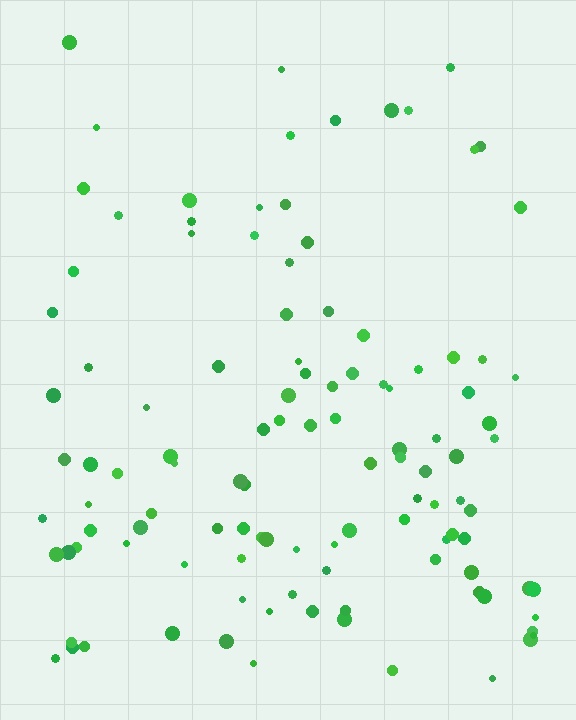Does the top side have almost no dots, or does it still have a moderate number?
Still a moderate number, just noticeably fewer than the bottom.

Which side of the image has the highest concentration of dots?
The bottom.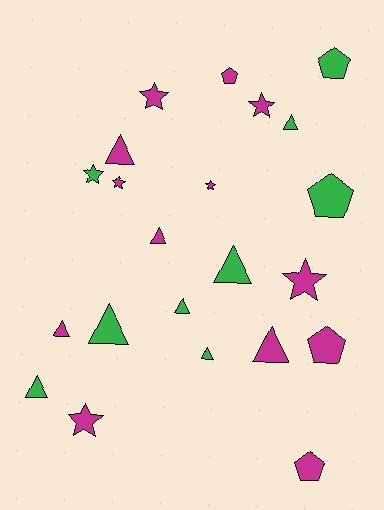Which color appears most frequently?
Magenta, with 13 objects.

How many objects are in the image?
There are 22 objects.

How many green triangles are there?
There are 6 green triangles.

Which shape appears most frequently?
Triangle, with 10 objects.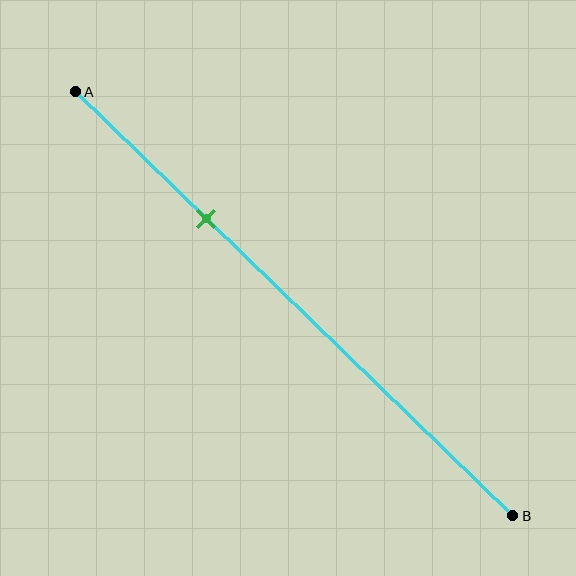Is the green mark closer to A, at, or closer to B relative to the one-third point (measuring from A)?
The green mark is closer to point A than the one-third point of segment AB.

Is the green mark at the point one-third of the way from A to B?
No, the mark is at about 30% from A, not at the 33% one-third point.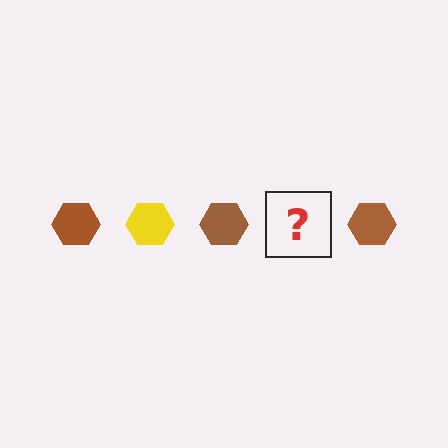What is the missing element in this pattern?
The missing element is a yellow hexagon.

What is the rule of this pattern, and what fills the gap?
The rule is that the pattern cycles through brown, yellow hexagons. The gap should be filled with a yellow hexagon.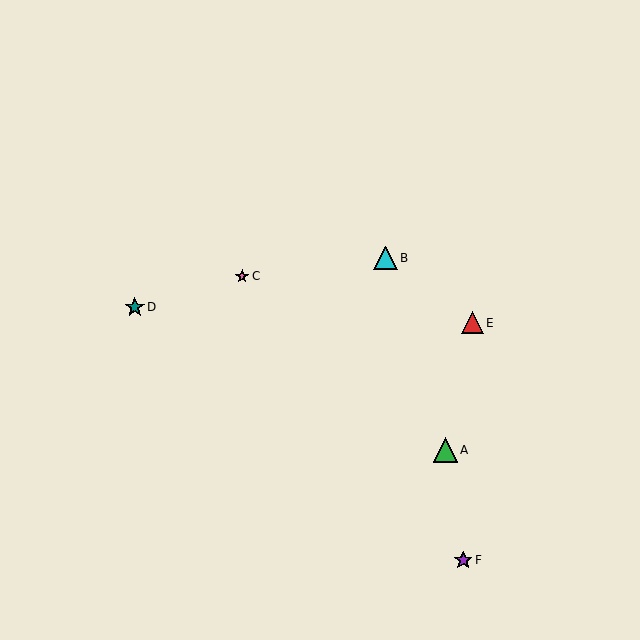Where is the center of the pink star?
The center of the pink star is at (242, 276).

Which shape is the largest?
The green triangle (labeled A) is the largest.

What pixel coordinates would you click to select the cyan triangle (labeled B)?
Click at (385, 258) to select the cyan triangle B.